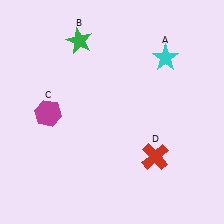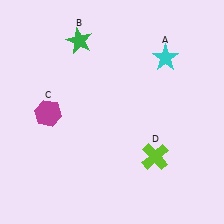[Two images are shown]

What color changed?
The cross (D) changed from red in Image 1 to lime in Image 2.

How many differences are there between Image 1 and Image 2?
There is 1 difference between the two images.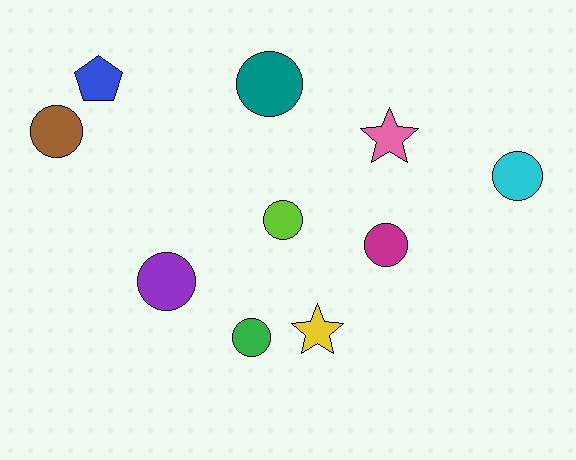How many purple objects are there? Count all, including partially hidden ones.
There is 1 purple object.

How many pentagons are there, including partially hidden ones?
There is 1 pentagon.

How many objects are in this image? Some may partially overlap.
There are 10 objects.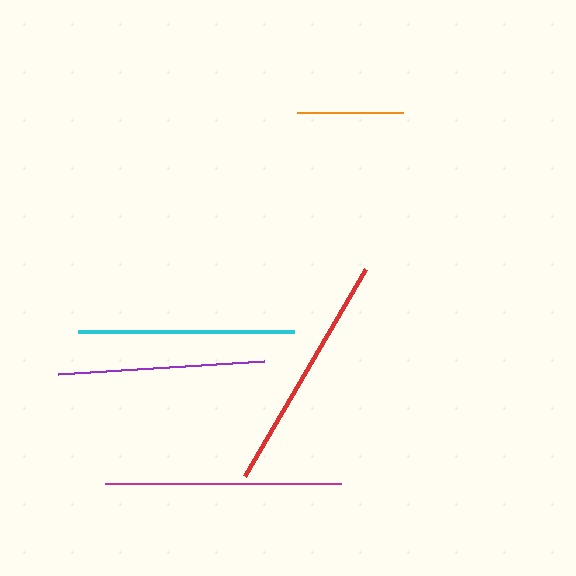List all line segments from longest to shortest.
From longest to shortest: red, magenta, cyan, purple, orange.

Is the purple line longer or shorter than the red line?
The red line is longer than the purple line.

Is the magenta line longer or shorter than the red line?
The red line is longer than the magenta line.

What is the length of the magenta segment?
The magenta segment is approximately 236 pixels long.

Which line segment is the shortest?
The orange line is the shortest at approximately 106 pixels.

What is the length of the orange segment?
The orange segment is approximately 106 pixels long.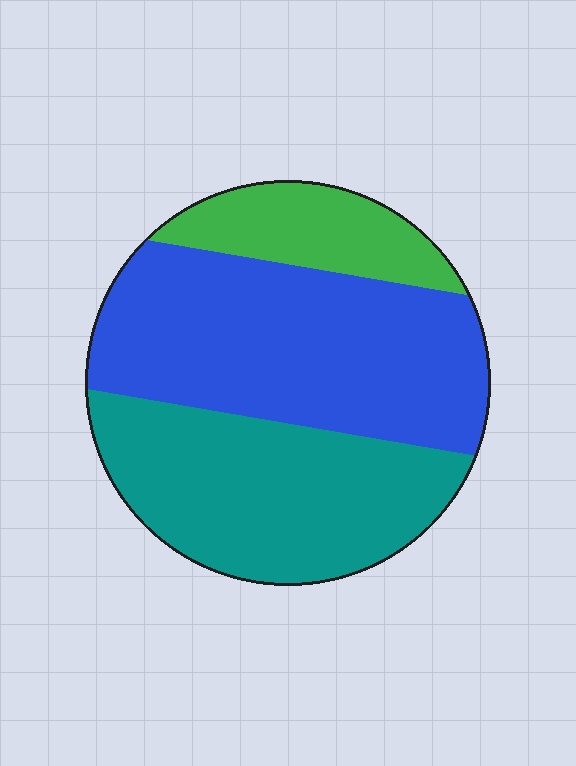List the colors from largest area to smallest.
From largest to smallest: blue, teal, green.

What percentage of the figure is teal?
Teal takes up about three eighths (3/8) of the figure.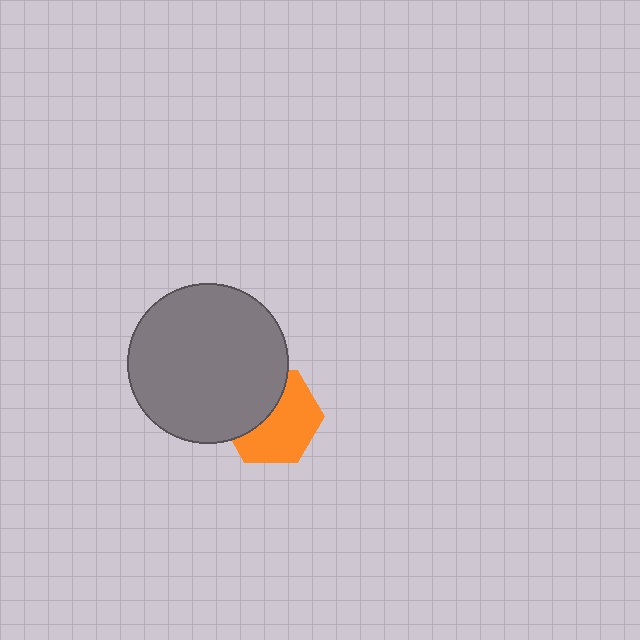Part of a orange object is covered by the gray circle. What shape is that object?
It is a hexagon.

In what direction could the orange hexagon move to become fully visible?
The orange hexagon could move toward the lower-right. That would shift it out from behind the gray circle entirely.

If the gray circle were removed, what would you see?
You would see the complete orange hexagon.